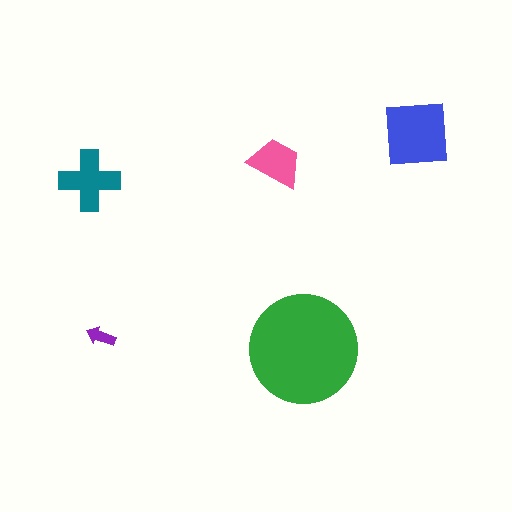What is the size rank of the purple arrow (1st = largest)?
5th.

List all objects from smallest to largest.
The purple arrow, the pink trapezoid, the teal cross, the blue square, the green circle.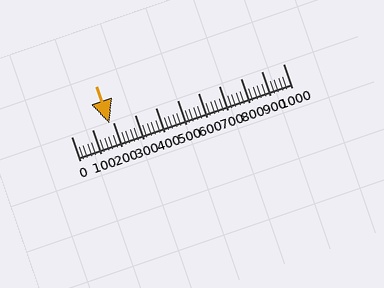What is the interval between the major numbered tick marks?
The major tick marks are spaced 100 units apart.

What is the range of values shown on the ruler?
The ruler shows values from 0 to 1000.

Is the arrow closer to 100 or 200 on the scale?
The arrow is closer to 200.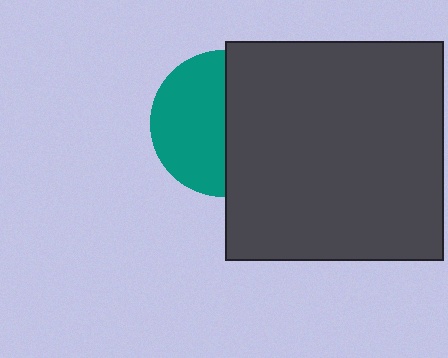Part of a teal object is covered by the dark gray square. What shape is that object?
It is a circle.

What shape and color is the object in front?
The object in front is a dark gray square.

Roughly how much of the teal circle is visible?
About half of it is visible (roughly 51%).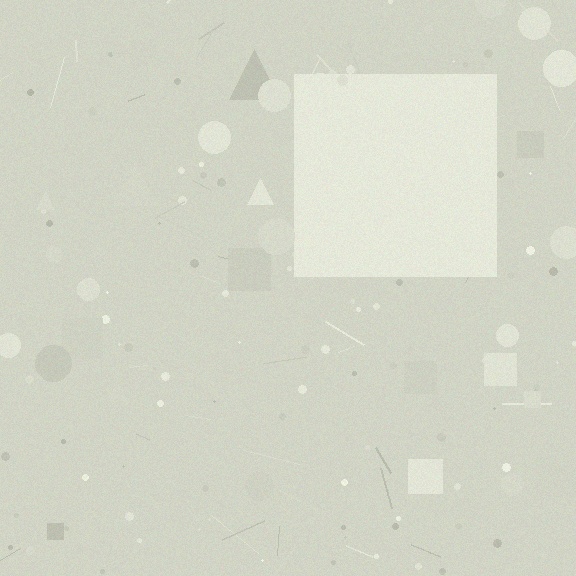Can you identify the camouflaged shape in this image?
The camouflaged shape is a square.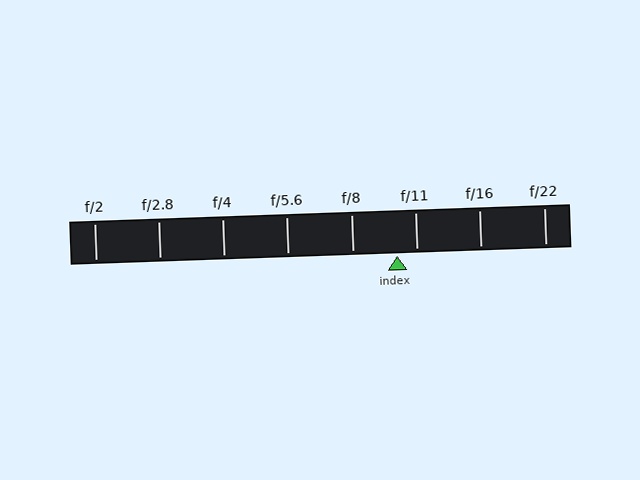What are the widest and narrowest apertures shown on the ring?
The widest aperture shown is f/2 and the narrowest is f/22.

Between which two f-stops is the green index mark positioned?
The index mark is between f/8 and f/11.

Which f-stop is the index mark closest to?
The index mark is closest to f/11.